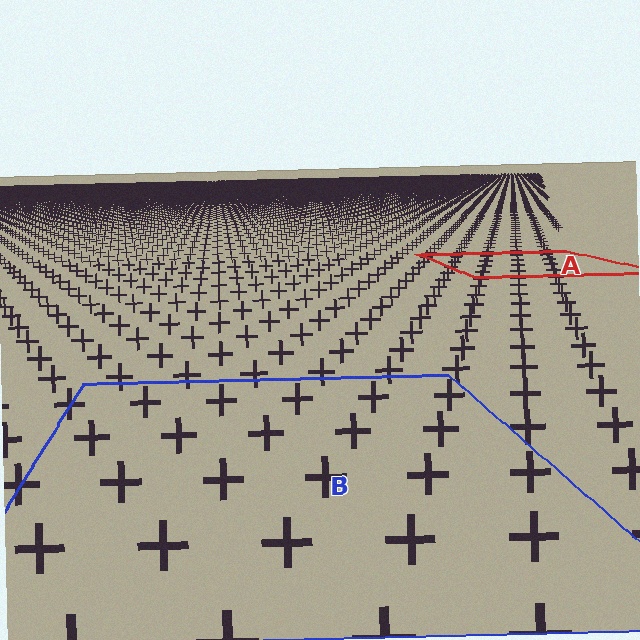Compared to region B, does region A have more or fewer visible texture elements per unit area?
Region A has more texture elements per unit area — they are packed more densely because it is farther away.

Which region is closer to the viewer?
Region B is closer. The texture elements there are larger and more spread out.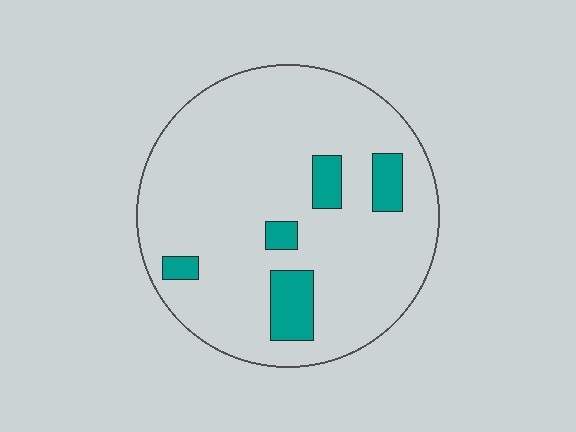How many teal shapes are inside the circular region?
5.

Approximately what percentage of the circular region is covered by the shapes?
Approximately 10%.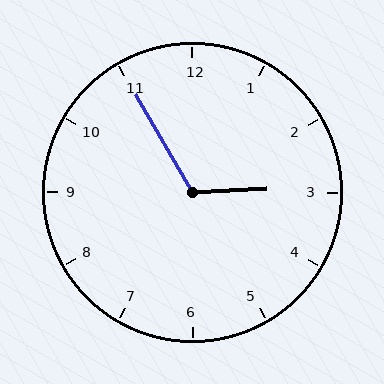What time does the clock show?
2:55.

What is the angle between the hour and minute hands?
Approximately 118 degrees.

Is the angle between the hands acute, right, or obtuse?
It is obtuse.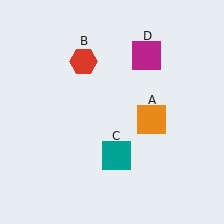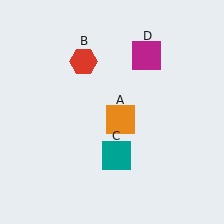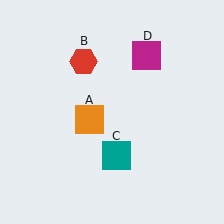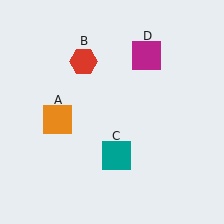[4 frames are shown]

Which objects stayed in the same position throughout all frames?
Red hexagon (object B) and teal square (object C) and magenta square (object D) remained stationary.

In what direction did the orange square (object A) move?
The orange square (object A) moved left.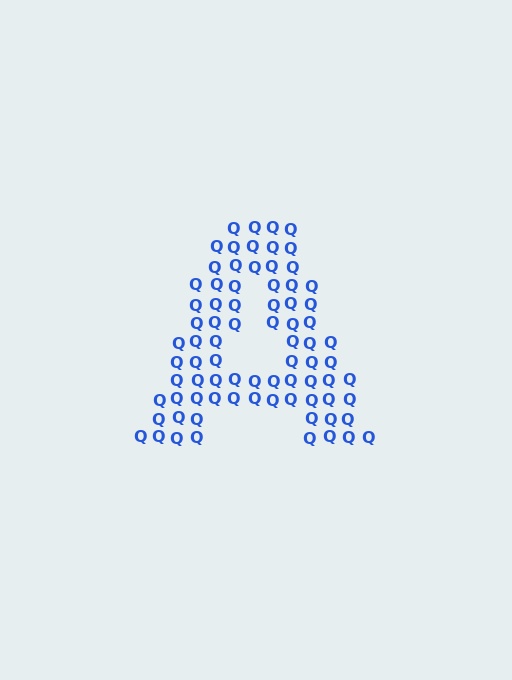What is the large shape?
The large shape is the letter A.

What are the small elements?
The small elements are letter Q's.